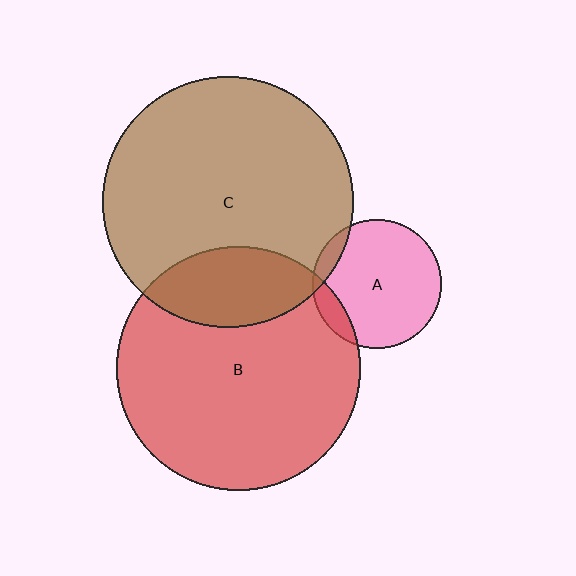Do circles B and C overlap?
Yes.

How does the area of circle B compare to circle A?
Approximately 3.6 times.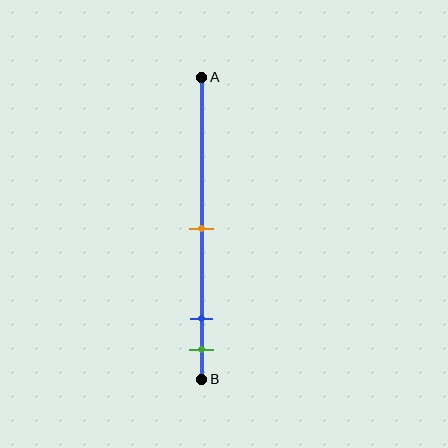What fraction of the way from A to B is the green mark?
The green mark is approximately 90% (0.9) of the way from A to B.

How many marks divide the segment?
There are 3 marks dividing the segment.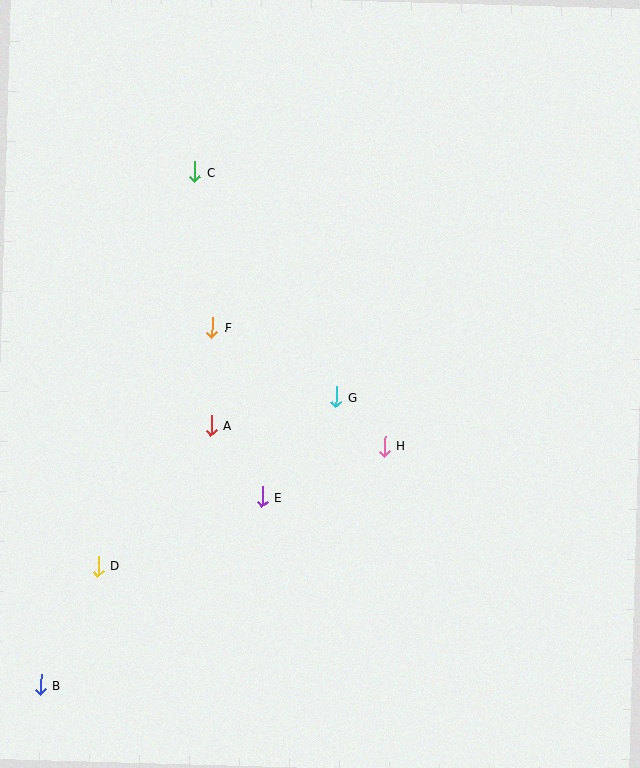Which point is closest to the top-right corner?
Point C is closest to the top-right corner.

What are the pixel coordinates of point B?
Point B is at (40, 685).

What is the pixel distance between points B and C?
The distance between B and C is 536 pixels.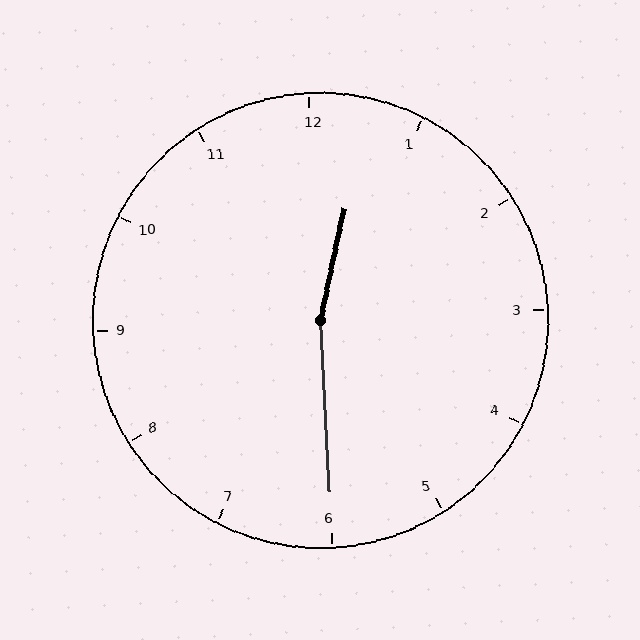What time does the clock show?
12:30.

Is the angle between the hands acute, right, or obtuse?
It is obtuse.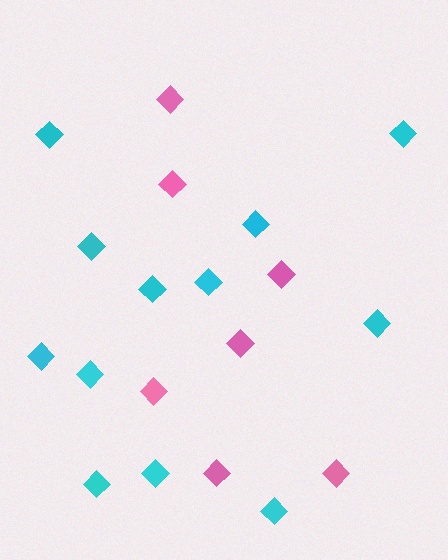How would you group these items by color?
There are 2 groups: one group of cyan diamonds (12) and one group of pink diamonds (7).